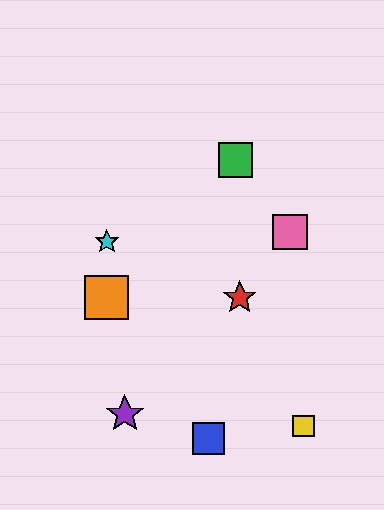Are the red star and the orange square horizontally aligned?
Yes, both are at y≈298.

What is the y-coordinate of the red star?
The red star is at y≈298.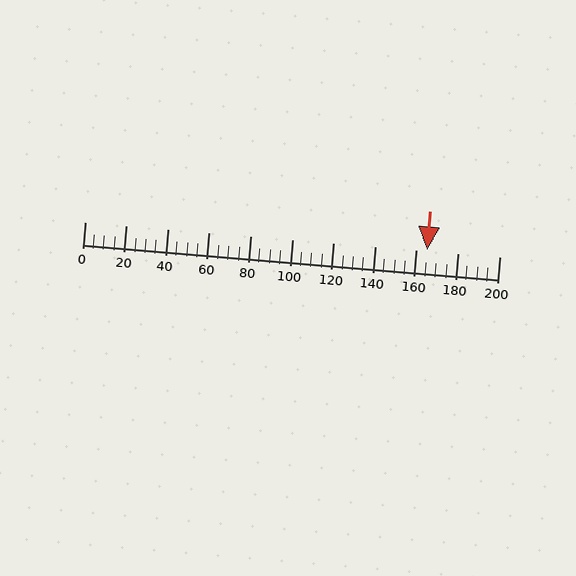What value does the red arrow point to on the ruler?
The red arrow points to approximately 165.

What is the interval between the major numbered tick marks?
The major tick marks are spaced 20 units apart.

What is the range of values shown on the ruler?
The ruler shows values from 0 to 200.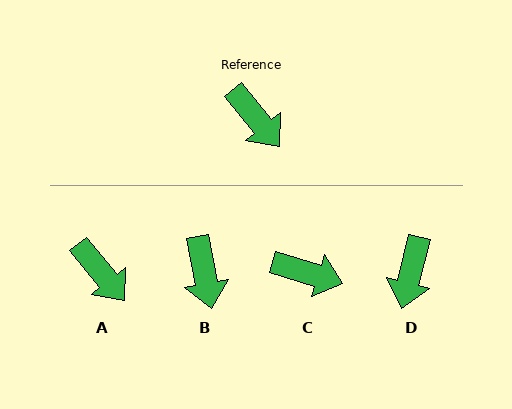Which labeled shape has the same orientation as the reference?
A.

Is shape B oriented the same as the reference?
No, it is off by about 28 degrees.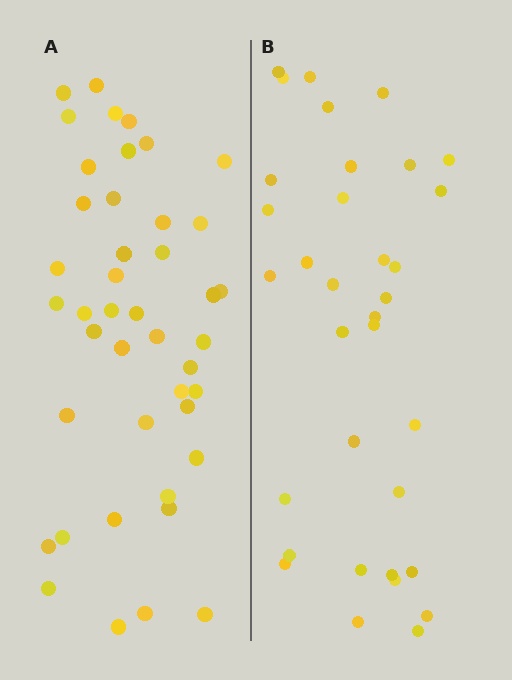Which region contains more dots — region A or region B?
Region A (the left region) has more dots.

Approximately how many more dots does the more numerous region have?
Region A has roughly 8 or so more dots than region B.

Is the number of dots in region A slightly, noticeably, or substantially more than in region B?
Region A has noticeably more, but not dramatically so. The ratio is roughly 1.3 to 1.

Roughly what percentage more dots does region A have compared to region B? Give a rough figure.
About 25% more.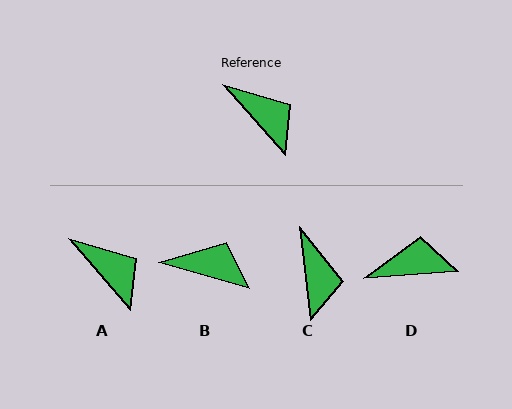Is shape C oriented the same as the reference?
No, it is off by about 35 degrees.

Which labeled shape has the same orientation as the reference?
A.